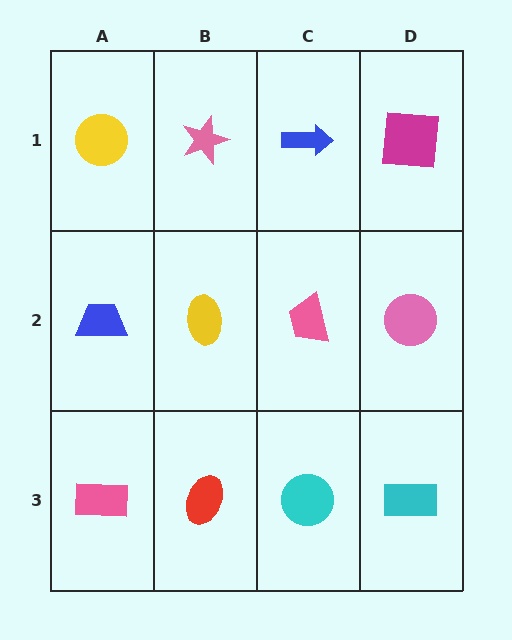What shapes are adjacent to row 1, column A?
A blue trapezoid (row 2, column A), a pink star (row 1, column B).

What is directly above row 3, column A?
A blue trapezoid.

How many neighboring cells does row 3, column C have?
3.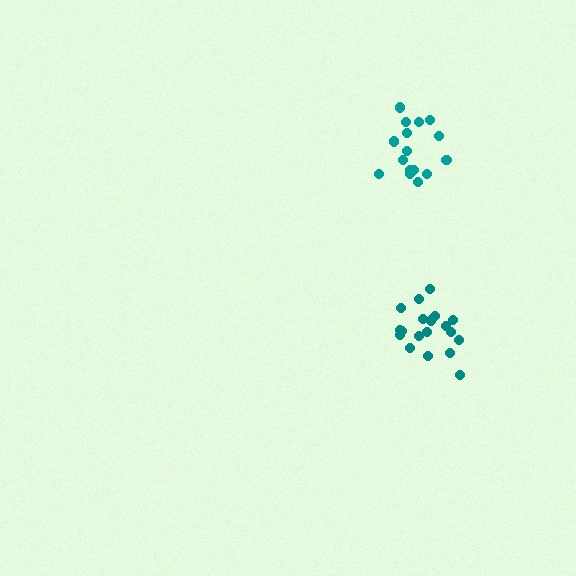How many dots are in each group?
Group 1: 16 dots, Group 2: 19 dots (35 total).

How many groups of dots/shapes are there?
There are 2 groups.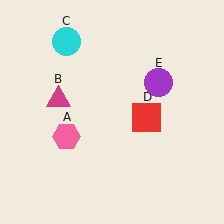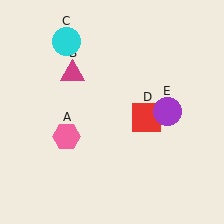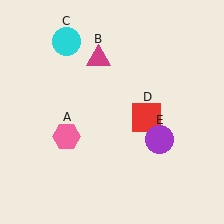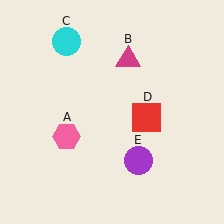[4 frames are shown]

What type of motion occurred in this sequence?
The magenta triangle (object B), purple circle (object E) rotated clockwise around the center of the scene.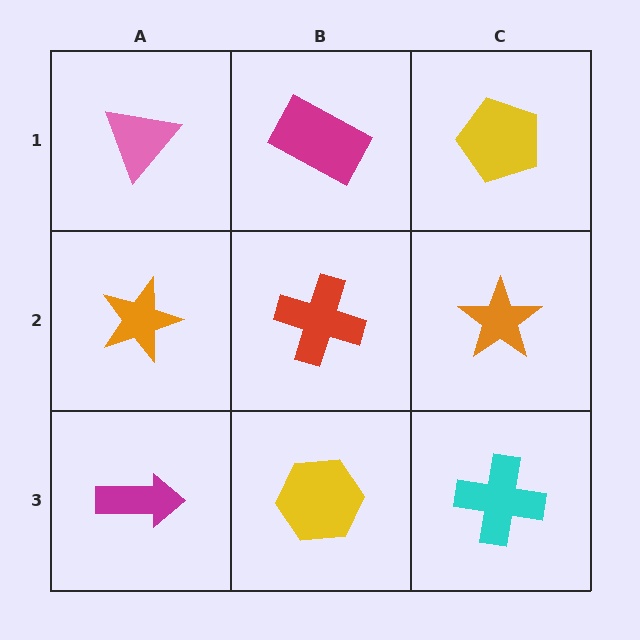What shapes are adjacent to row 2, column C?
A yellow pentagon (row 1, column C), a cyan cross (row 3, column C), a red cross (row 2, column B).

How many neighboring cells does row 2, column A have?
3.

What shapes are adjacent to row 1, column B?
A red cross (row 2, column B), a pink triangle (row 1, column A), a yellow pentagon (row 1, column C).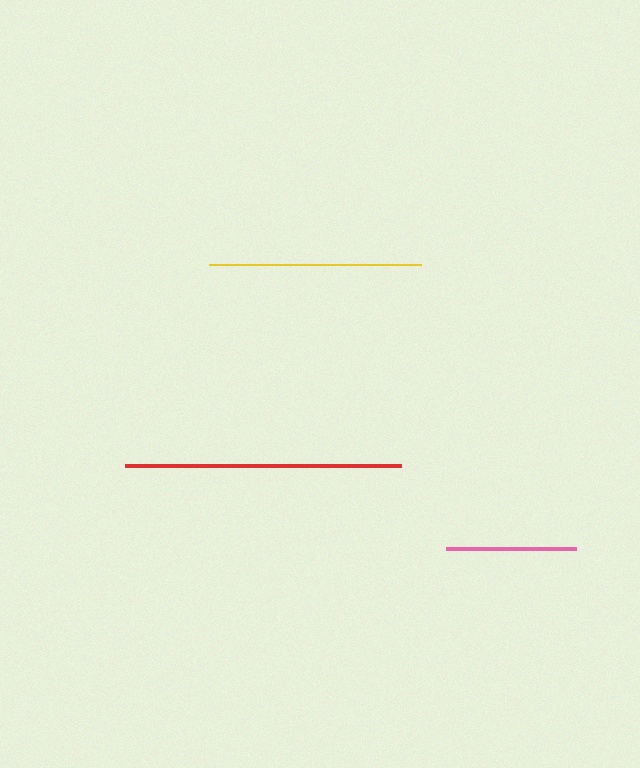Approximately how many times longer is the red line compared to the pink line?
The red line is approximately 2.1 times the length of the pink line.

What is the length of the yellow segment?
The yellow segment is approximately 213 pixels long.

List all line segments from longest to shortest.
From longest to shortest: red, yellow, pink.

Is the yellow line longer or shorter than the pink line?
The yellow line is longer than the pink line.